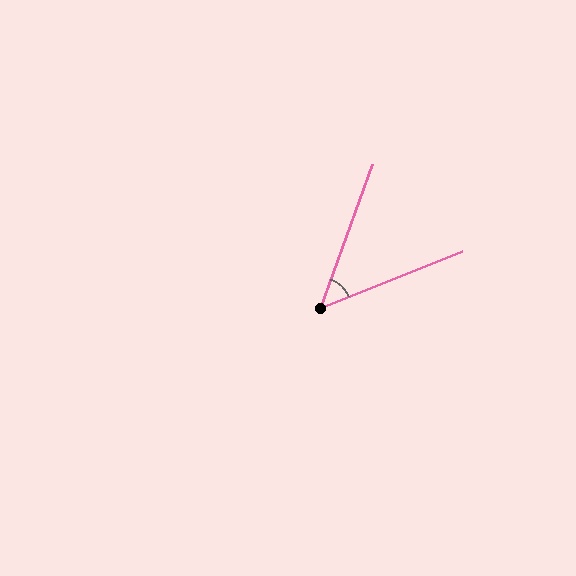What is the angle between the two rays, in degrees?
Approximately 49 degrees.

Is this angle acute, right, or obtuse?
It is acute.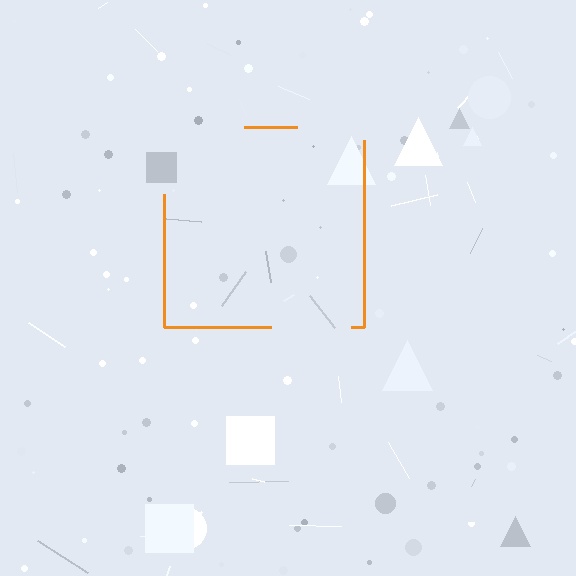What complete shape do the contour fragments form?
The contour fragments form a square.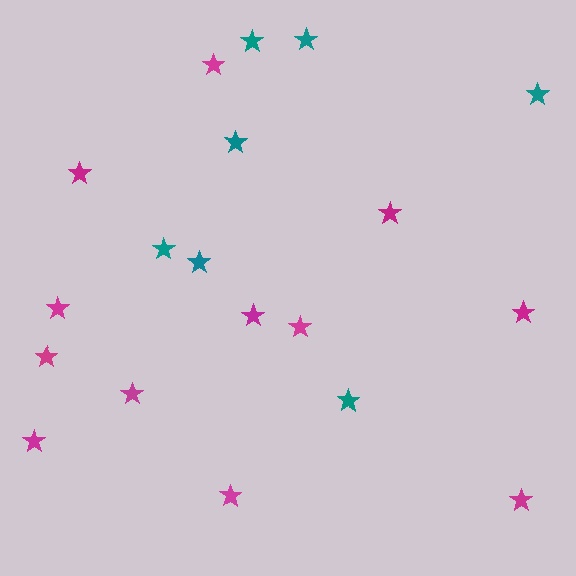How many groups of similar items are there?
There are 2 groups: one group of teal stars (7) and one group of magenta stars (12).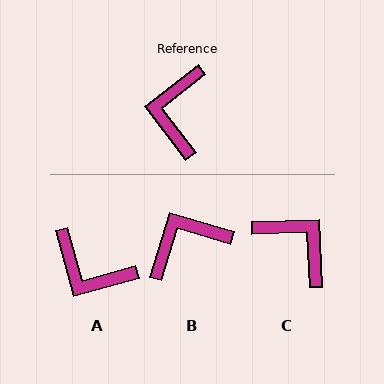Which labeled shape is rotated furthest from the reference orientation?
C, about 125 degrees away.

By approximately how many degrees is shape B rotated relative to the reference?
Approximately 55 degrees clockwise.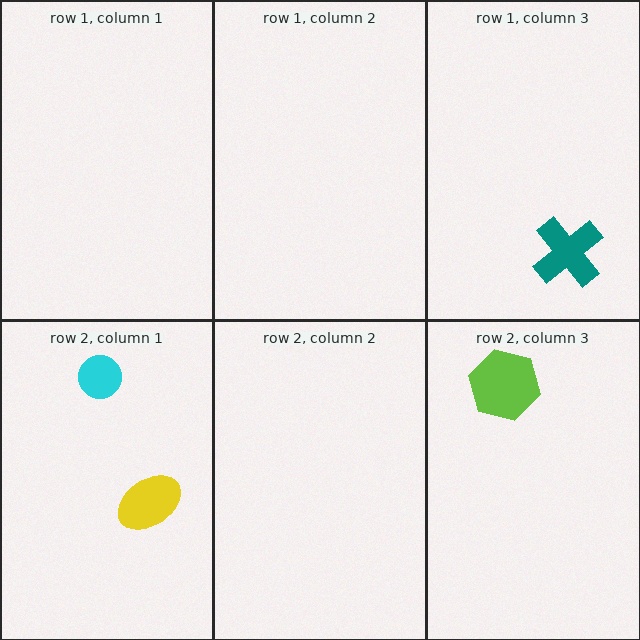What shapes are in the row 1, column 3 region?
The teal cross.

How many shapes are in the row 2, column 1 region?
2.